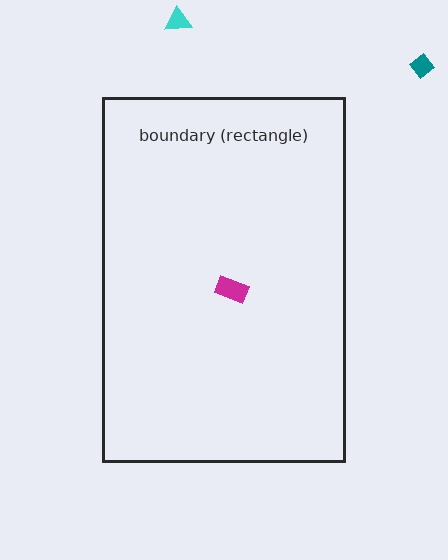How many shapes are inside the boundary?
1 inside, 2 outside.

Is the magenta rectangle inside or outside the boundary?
Inside.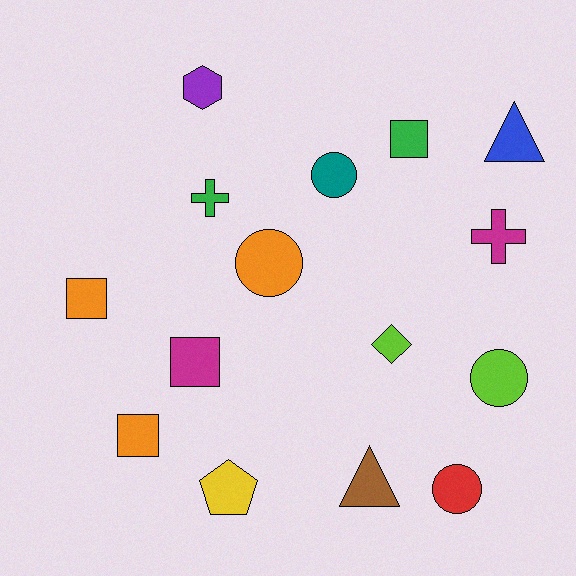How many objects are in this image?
There are 15 objects.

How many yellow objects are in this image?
There is 1 yellow object.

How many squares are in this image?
There are 4 squares.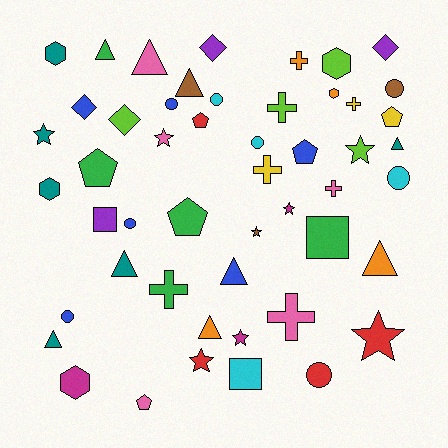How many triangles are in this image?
There are 9 triangles.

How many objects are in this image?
There are 50 objects.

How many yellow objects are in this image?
There are 3 yellow objects.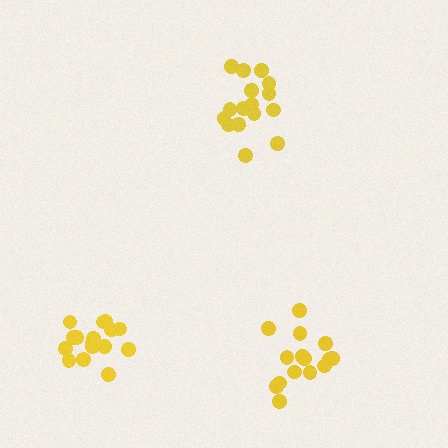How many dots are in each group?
Group 1: 16 dots, Group 2: 16 dots, Group 3: 16 dots (48 total).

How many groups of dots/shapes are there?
There are 3 groups.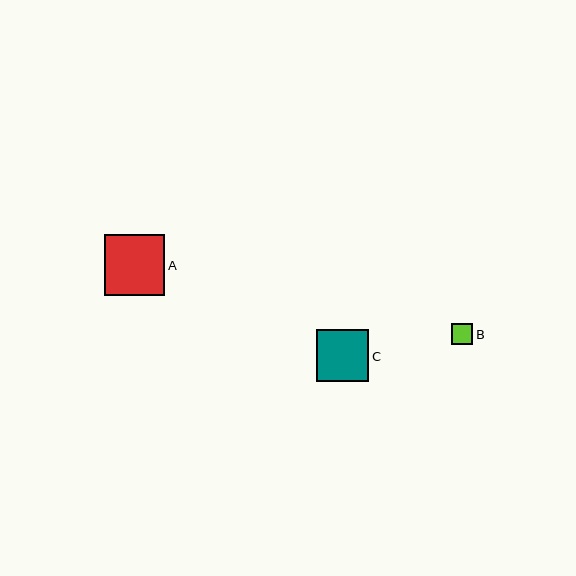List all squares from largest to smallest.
From largest to smallest: A, C, B.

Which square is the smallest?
Square B is the smallest with a size of approximately 21 pixels.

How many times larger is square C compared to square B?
Square C is approximately 2.5 times the size of square B.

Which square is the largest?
Square A is the largest with a size of approximately 60 pixels.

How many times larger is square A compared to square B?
Square A is approximately 2.8 times the size of square B.